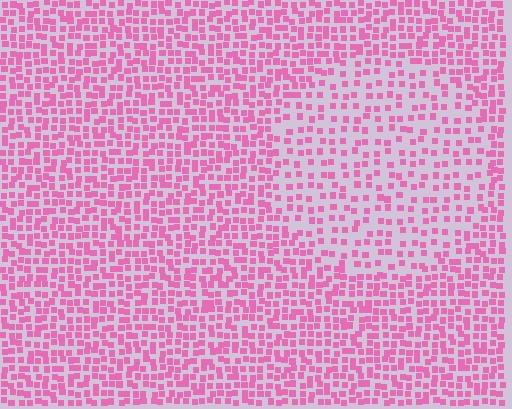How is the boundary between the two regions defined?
The boundary is defined by a change in element density (approximately 1.9x ratio). All elements are the same color, size, and shape.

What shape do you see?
I see a circle.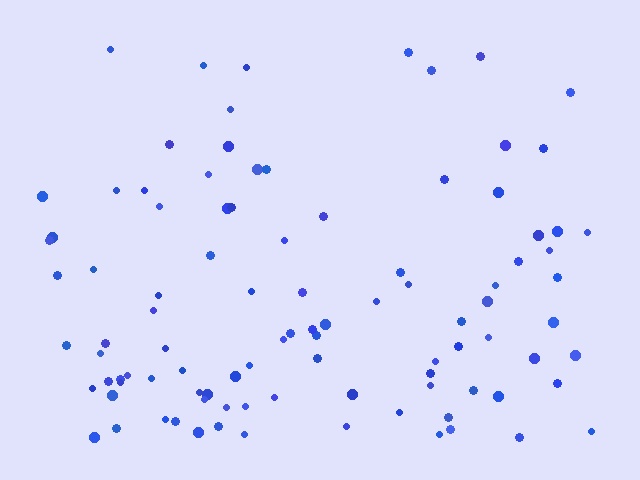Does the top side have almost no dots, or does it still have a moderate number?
Still a moderate number, just noticeably fewer than the bottom.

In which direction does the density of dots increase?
From top to bottom, with the bottom side densest.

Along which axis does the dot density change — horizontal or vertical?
Vertical.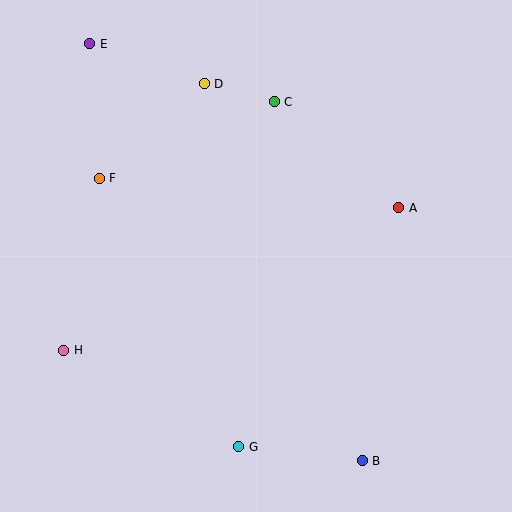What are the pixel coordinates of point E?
Point E is at (90, 44).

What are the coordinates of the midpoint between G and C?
The midpoint between G and C is at (257, 274).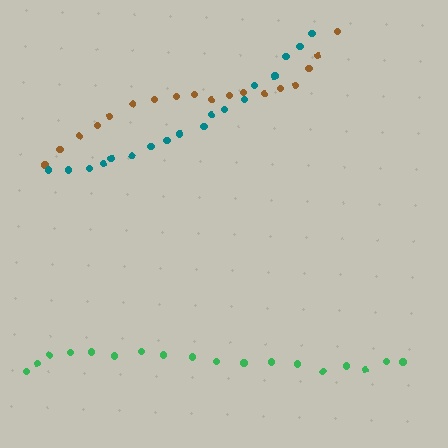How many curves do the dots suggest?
There are 3 distinct paths.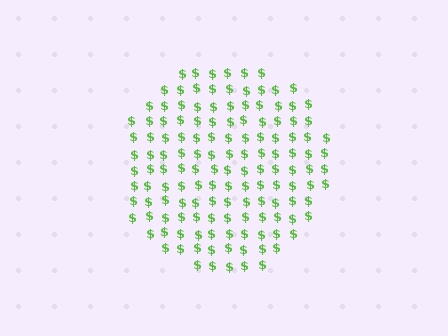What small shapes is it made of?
It is made of small dollar signs.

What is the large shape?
The large shape is a circle.